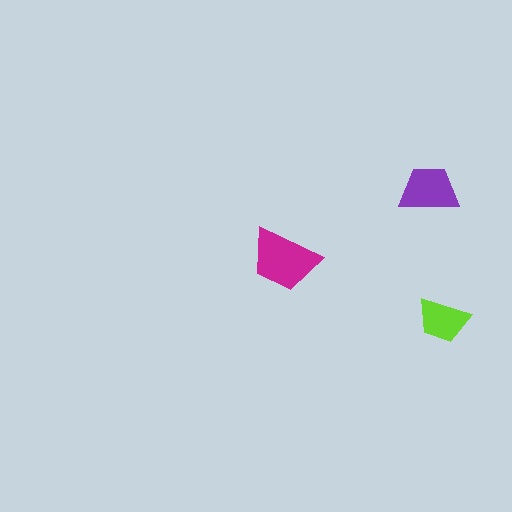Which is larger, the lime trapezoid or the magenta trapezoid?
The magenta one.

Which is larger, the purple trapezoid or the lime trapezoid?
The purple one.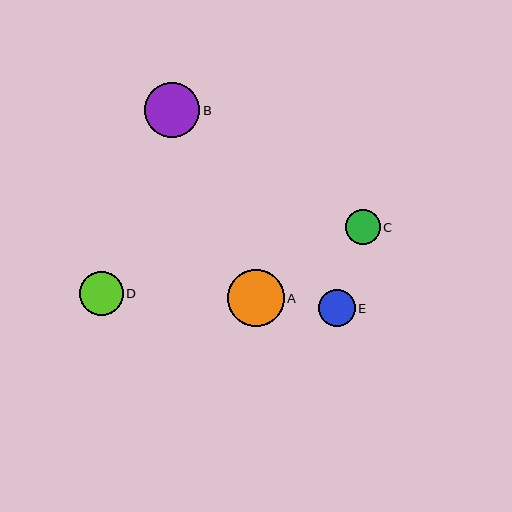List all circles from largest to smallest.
From largest to smallest: A, B, D, E, C.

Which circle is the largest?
Circle A is the largest with a size of approximately 57 pixels.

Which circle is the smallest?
Circle C is the smallest with a size of approximately 35 pixels.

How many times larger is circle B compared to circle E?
Circle B is approximately 1.5 times the size of circle E.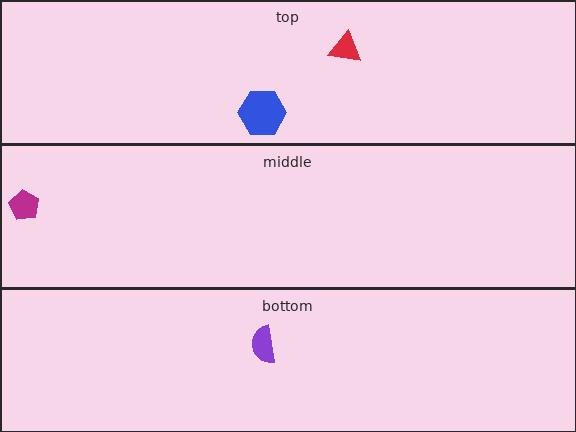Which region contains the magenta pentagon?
The middle region.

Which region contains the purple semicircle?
The bottom region.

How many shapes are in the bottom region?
1.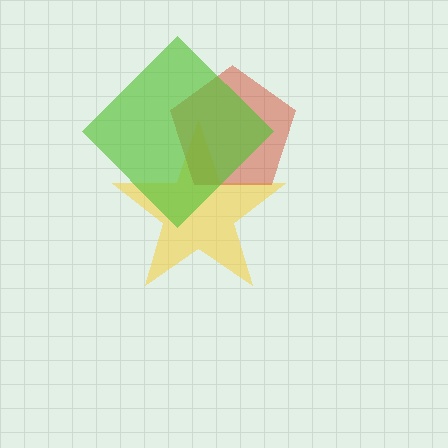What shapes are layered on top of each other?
The layered shapes are: a yellow star, a red pentagon, a lime diamond.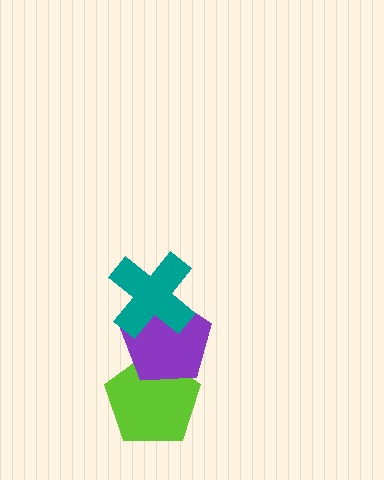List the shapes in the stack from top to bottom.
From top to bottom: the teal cross, the purple pentagon, the lime pentagon.